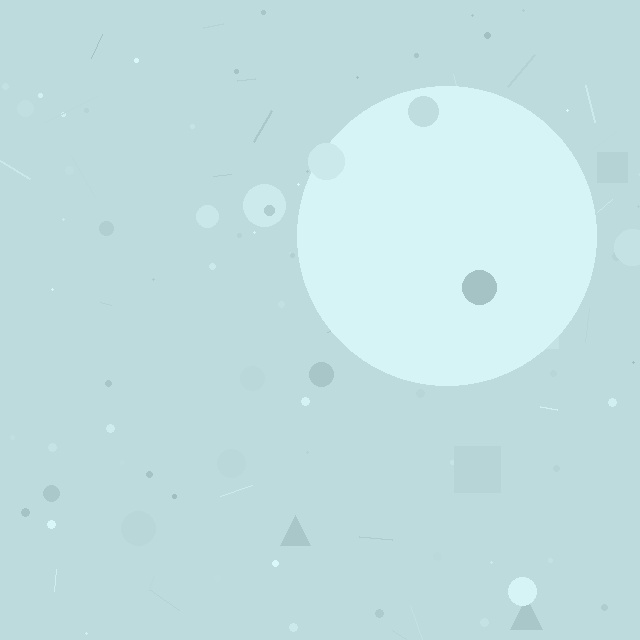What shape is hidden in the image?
A circle is hidden in the image.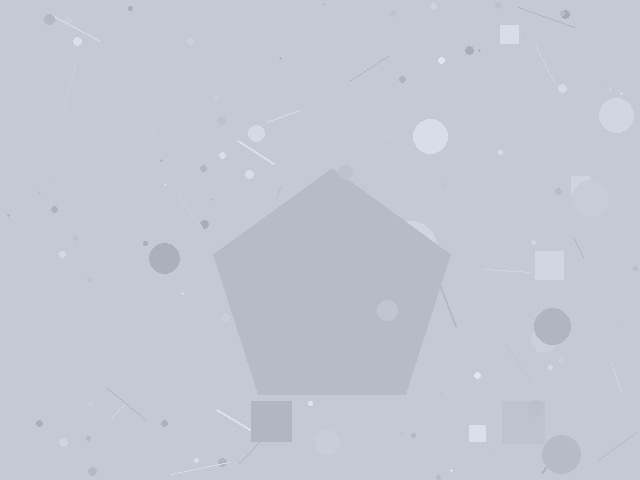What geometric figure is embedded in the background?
A pentagon is embedded in the background.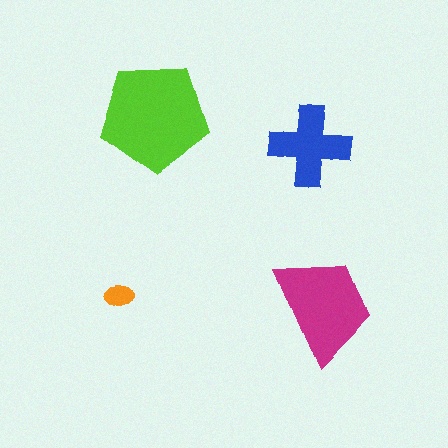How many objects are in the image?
There are 4 objects in the image.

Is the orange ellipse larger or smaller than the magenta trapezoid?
Smaller.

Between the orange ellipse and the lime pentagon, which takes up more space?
The lime pentagon.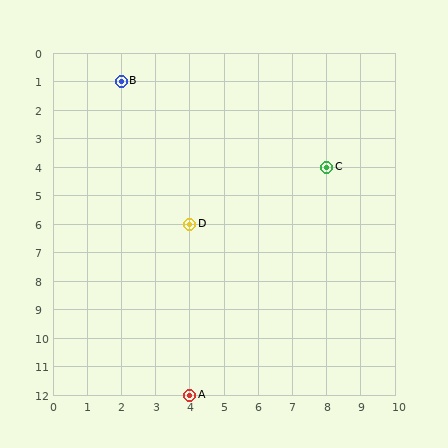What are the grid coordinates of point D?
Point D is at grid coordinates (4, 6).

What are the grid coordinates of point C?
Point C is at grid coordinates (8, 4).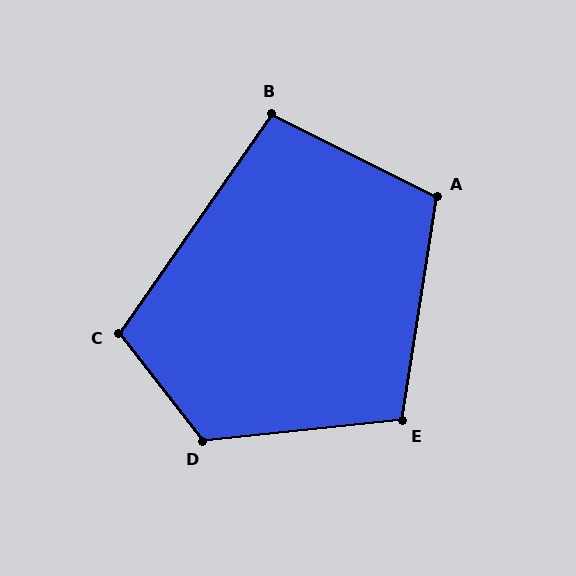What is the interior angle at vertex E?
Approximately 105 degrees (obtuse).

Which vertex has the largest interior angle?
D, at approximately 122 degrees.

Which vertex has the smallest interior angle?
B, at approximately 98 degrees.